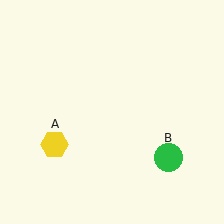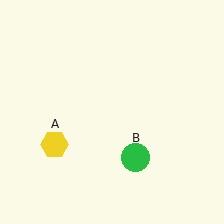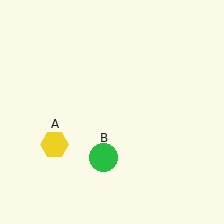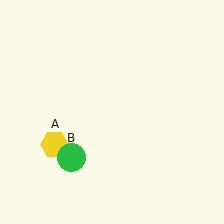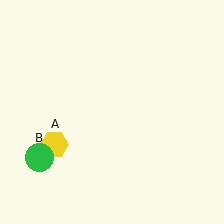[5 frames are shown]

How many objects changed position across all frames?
1 object changed position: green circle (object B).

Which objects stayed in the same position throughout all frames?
Yellow hexagon (object A) remained stationary.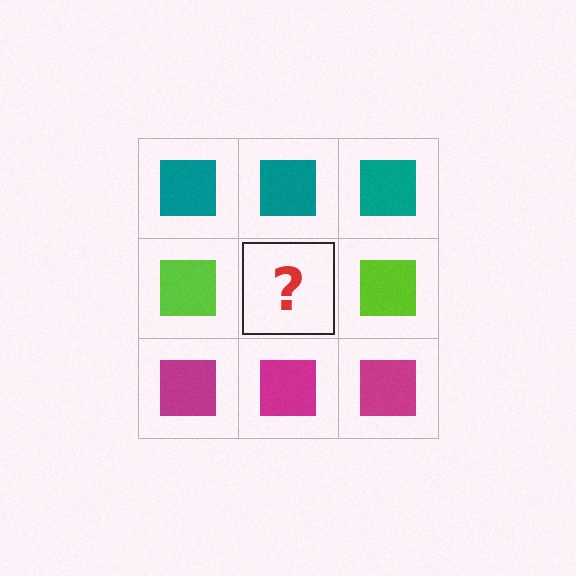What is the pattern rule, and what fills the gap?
The rule is that each row has a consistent color. The gap should be filled with a lime square.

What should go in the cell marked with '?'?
The missing cell should contain a lime square.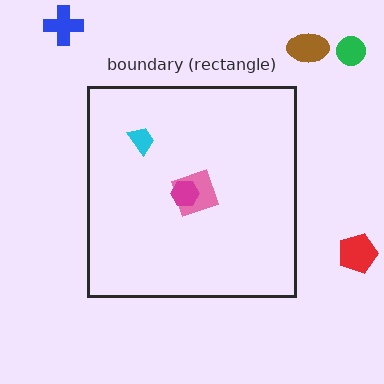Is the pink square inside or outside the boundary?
Inside.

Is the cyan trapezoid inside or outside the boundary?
Inside.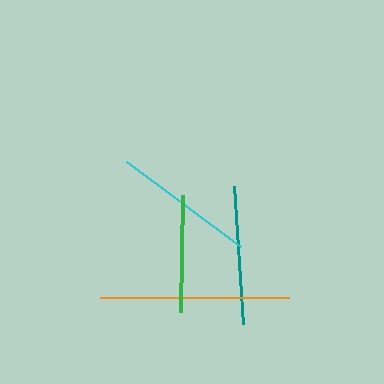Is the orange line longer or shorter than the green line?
The orange line is longer than the green line.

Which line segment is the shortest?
The green line is the shortest at approximately 117 pixels.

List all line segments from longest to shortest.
From longest to shortest: orange, cyan, teal, green.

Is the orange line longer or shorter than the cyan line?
The orange line is longer than the cyan line.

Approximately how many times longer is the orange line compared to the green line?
The orange line is approximately 1.6 times the length of the green line.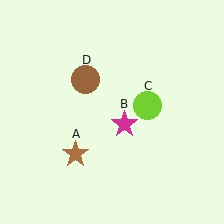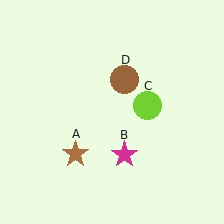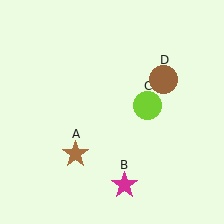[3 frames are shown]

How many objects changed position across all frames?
2 objects changed position: magenta star (object B), brown circle (object D).